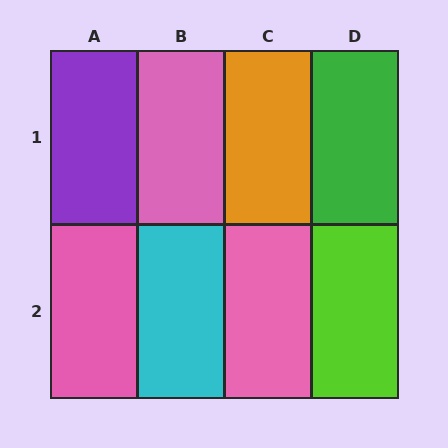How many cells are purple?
1 cell is purple.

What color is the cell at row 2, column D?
Lime.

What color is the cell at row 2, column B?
Cyan.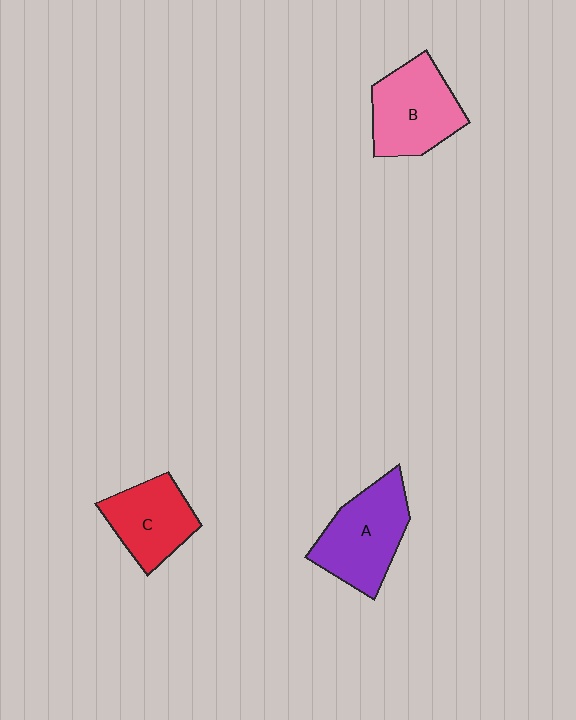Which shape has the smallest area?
Shape C (red).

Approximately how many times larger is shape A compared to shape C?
Approximately 1.2 times.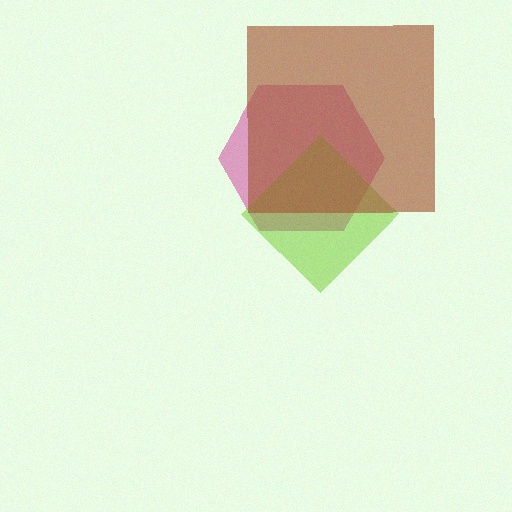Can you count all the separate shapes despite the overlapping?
Yes, there are 3 separate shapes.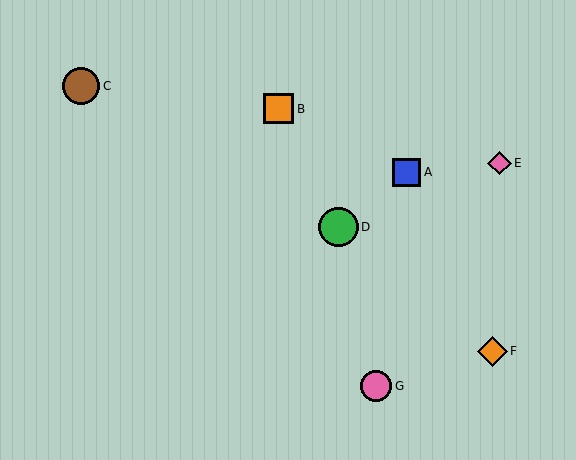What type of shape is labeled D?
Shape D is a green circle.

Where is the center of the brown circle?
The center of the brown circle is at (81, 86).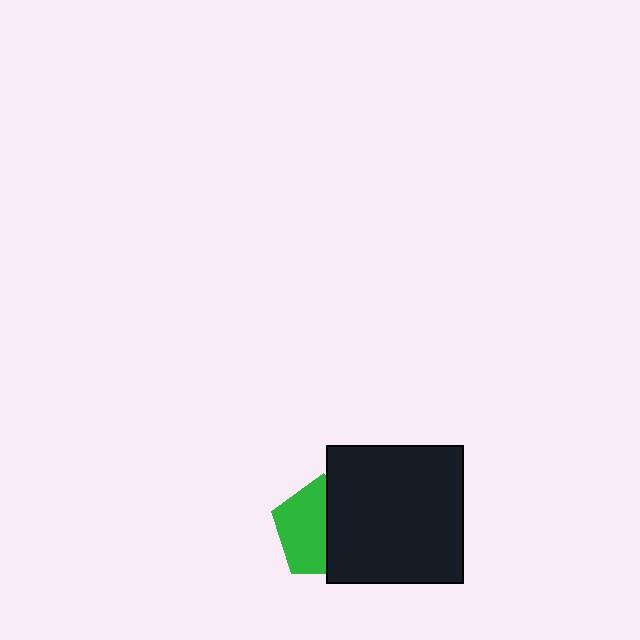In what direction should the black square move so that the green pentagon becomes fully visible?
The black square should move right. That is the shortest direction to clear the overlap and leave the green pentagon fully visible.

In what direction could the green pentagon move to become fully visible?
The green pentagon could move left. That would shift it out from behind the black square entirely.